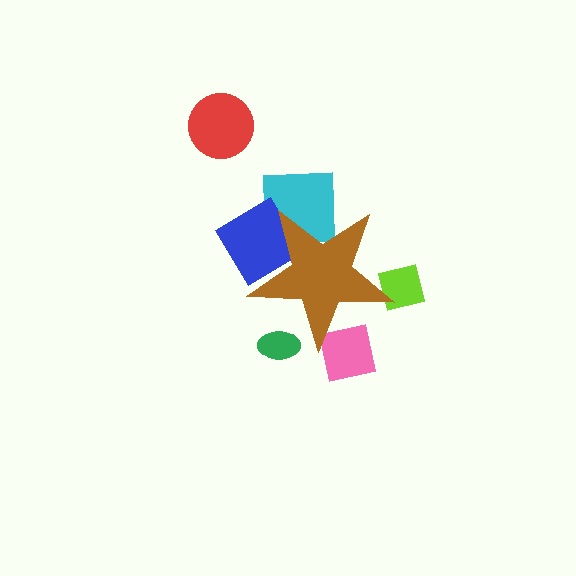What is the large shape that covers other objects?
A brown star.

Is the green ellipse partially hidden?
Yes, the green ellipse is partially hidden behind the brown star.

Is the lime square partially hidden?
Yes, the lime square is partially hidden behind the brown star.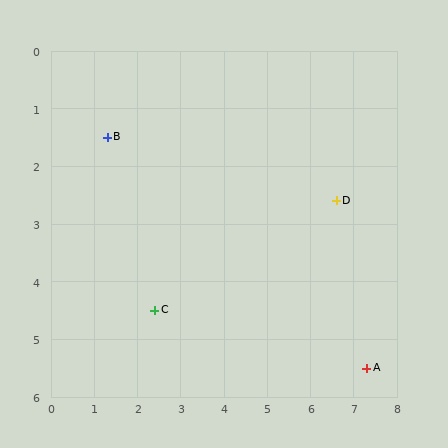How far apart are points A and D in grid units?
Points A and D are about 3.0 grid units apart.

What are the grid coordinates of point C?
Point C is at approximately (2.4, 4.5).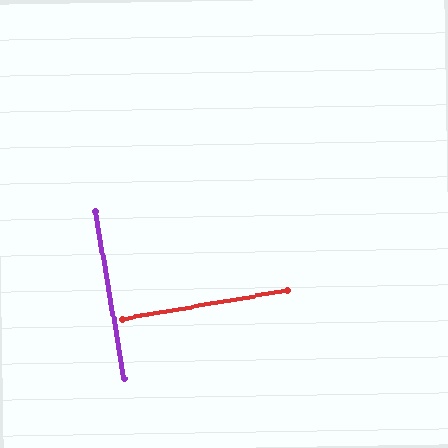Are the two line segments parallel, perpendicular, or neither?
Perpendicular — they meet at approximately 90°.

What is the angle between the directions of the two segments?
Approximately 90 degrees.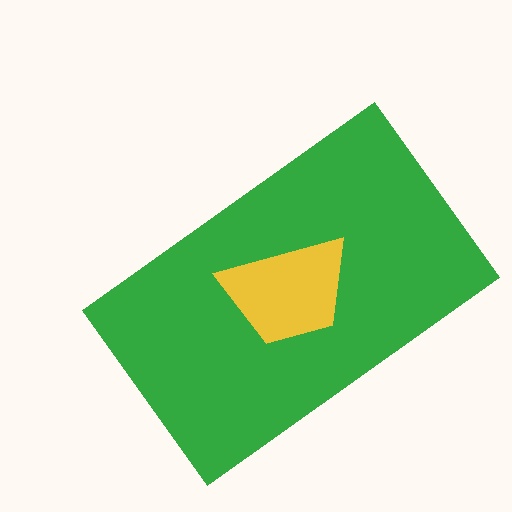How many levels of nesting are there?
2.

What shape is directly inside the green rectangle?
The yellow trapezoid.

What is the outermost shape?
The green rectangle.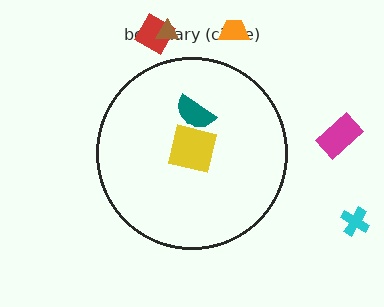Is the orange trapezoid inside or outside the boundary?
Outside.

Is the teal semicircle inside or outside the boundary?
Inside.